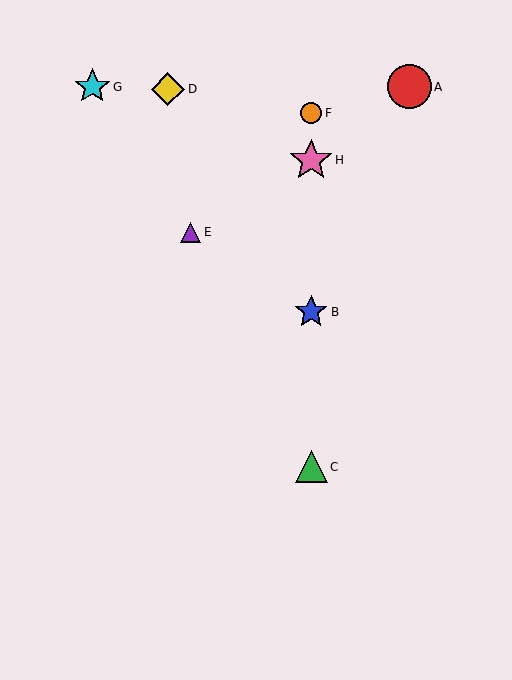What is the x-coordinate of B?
Object B is at x≈311.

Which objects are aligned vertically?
Objects B, C, F, H are aligned vertically.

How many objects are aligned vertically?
4 objects (B, C, F, H) are aligned vertically.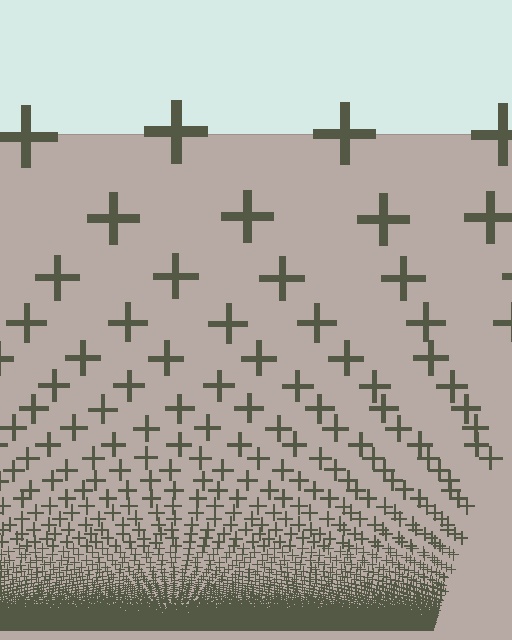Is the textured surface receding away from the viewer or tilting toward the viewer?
The surface appears to tilt toward the viewer. Texture elements get larger and sparser toward the top.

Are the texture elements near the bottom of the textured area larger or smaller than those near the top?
Smaller. The gradient is inverted — elements near the bottom are smaller and denser.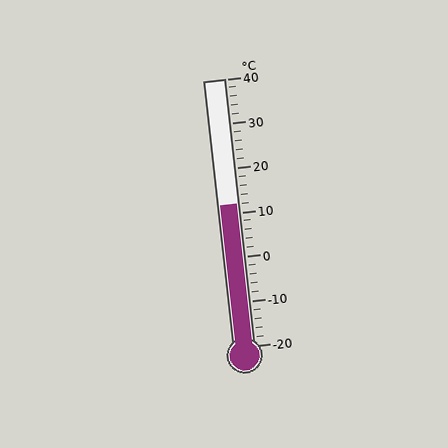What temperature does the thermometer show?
The thermometer shows approximately 12°C.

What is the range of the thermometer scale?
The thermometer scale ranges from -20°C to 40°C.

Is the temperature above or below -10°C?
The temperature is above -10°C.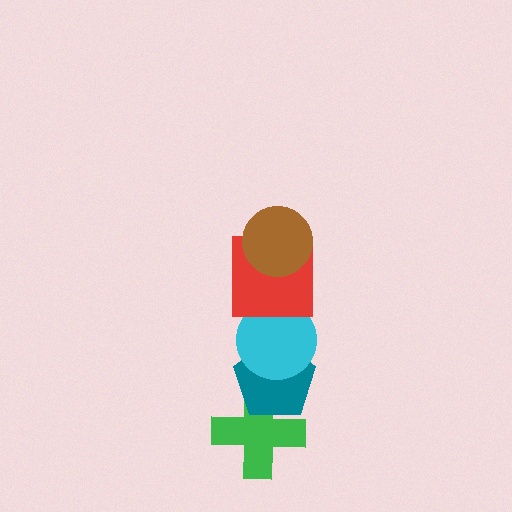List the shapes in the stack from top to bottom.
From top to bottom: the brown circle, the red square, the cyan circle, the teal pentagon, the green cross.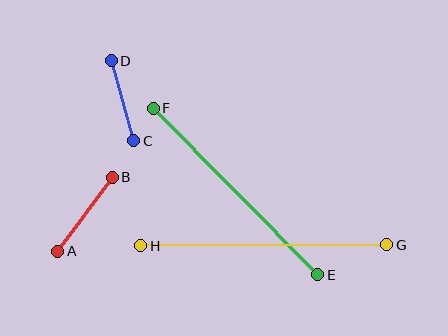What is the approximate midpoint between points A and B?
The midpoint is at approximately (85, 214) pixels.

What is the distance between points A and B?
The distance is approximately 91 pixels.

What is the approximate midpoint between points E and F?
The midpoint is at approximately (236, 192) pixels.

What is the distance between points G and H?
The distance is approximately 246 pixels.